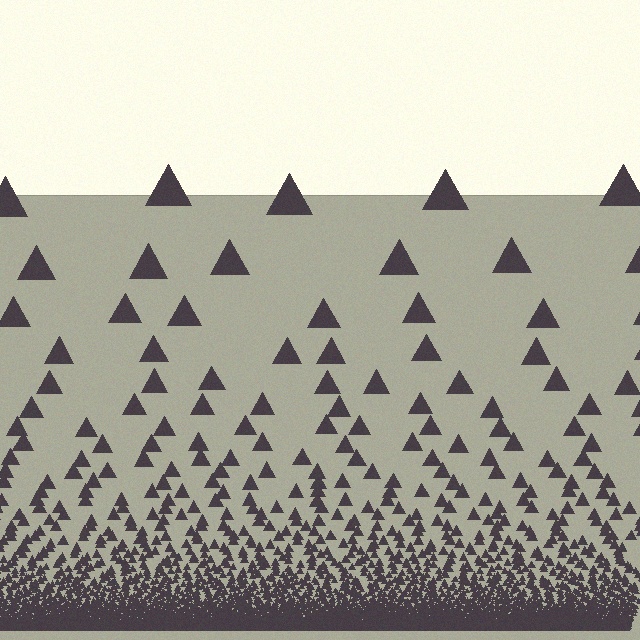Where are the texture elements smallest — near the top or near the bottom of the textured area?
Near the bottom.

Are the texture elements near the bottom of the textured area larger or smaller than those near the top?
Smaller. The gradient is inverted — elements near the bottom are smaller and denser.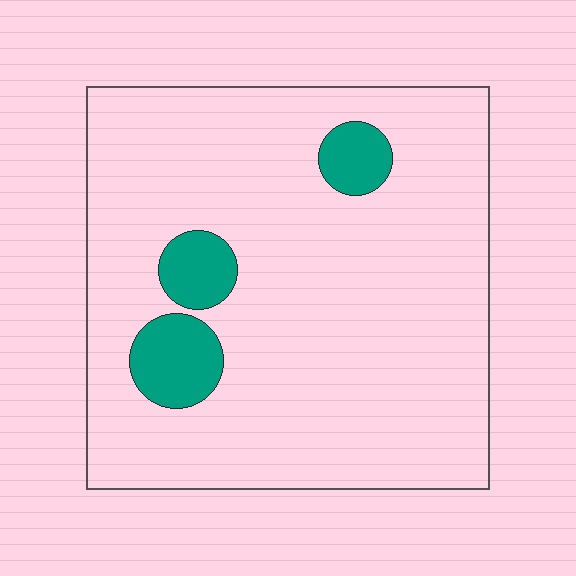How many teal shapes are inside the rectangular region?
3.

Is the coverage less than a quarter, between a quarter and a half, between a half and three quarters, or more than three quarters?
Less than a quarter.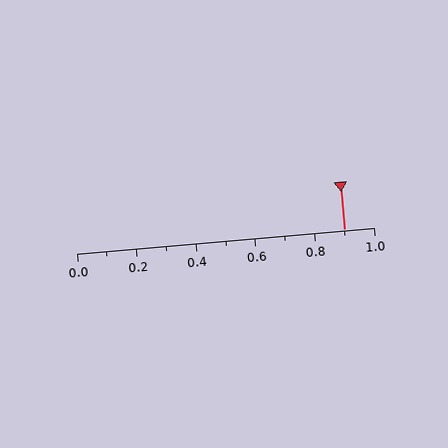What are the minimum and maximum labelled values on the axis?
The axis runs from 0.0 to 1.0.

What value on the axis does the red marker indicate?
The marker indicates approximately 0.9.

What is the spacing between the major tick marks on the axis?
The major ticks are spaced 0.2 apart.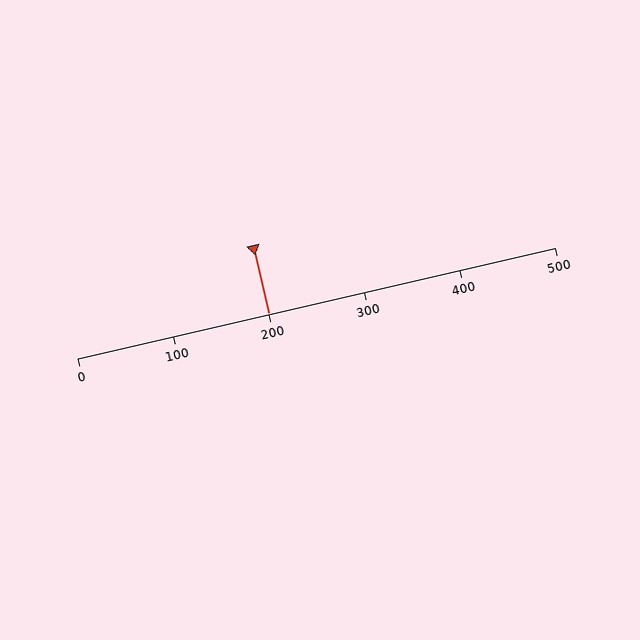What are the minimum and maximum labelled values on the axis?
The axis runs from 0 to 500.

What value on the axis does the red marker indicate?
The marker indicates approximately 200.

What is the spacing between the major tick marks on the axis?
The major ticks are spaced 100 apart.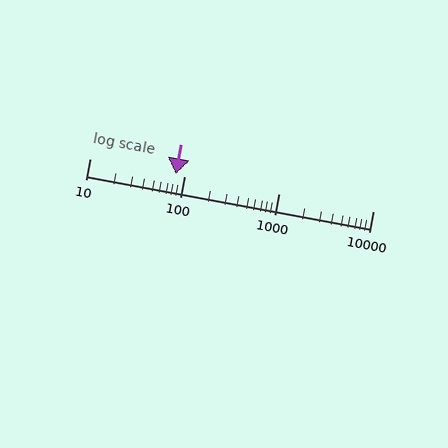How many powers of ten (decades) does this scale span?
The scale spans 3 decades, from 10 to 10000.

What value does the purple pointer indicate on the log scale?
The pointer indicates approximately 82.